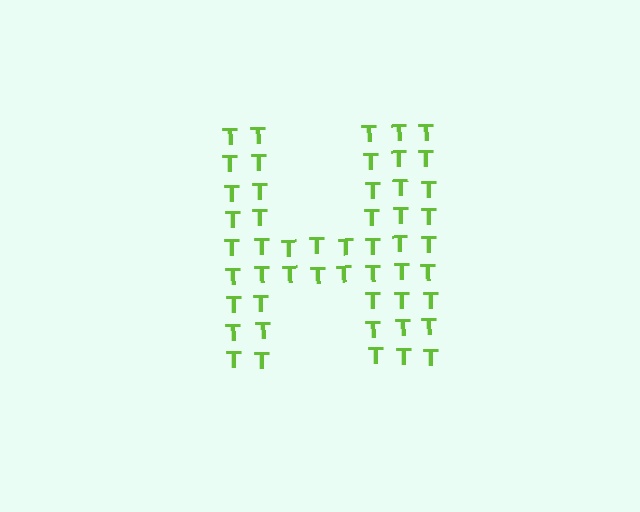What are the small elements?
The small elements are letter T's.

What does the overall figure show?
The overall figure shows the letter H.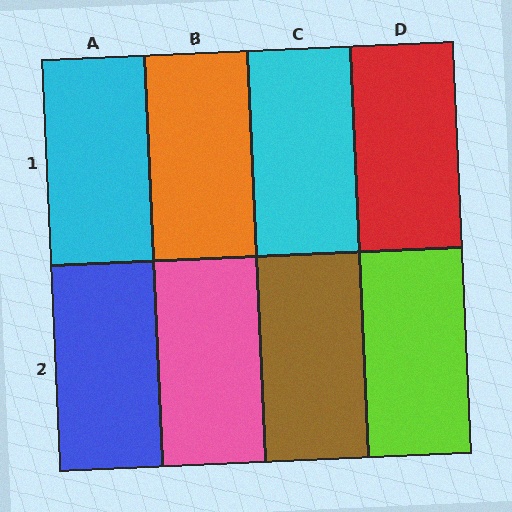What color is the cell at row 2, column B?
Pink.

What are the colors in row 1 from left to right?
Cyan, orange, cyan, red.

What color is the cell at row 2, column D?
Lime.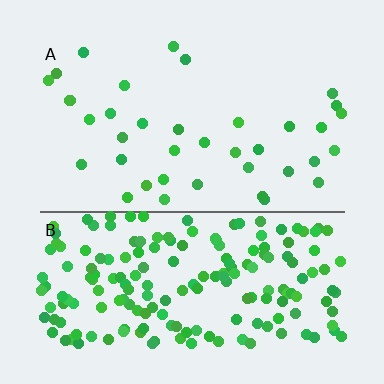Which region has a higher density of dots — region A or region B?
B (the bottom).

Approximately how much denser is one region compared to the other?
Approximately 5.1× — region B over region A.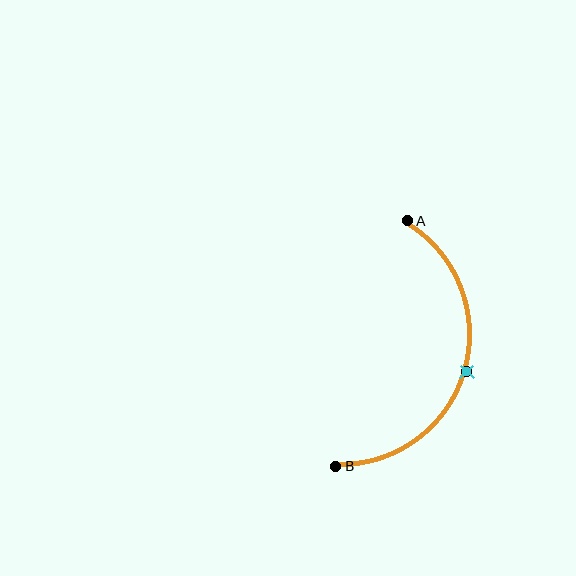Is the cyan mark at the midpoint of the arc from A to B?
Yes. The cyan mark lies on the arc at equal arc-length from both A and B — it is the arc midpoint.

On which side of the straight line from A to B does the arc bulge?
The arc bulges to the right of the straight line connecting A and B.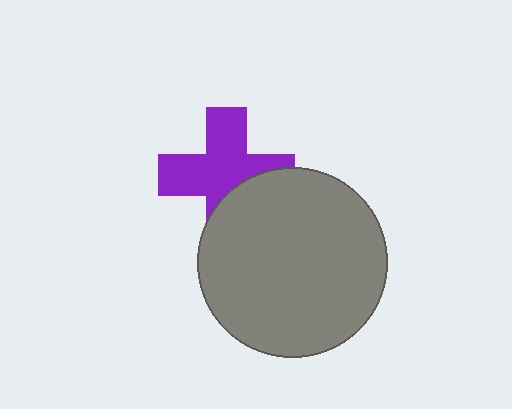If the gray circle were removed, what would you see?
You would see the complete purple cross.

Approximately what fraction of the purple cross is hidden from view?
Roughly 33% of the purple cross is hidden behind the gray circle.